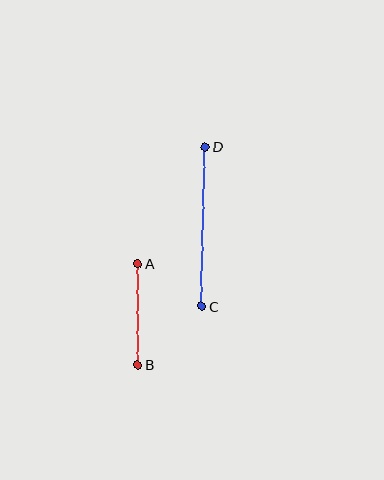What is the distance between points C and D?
The distance is approximately 160 pixels.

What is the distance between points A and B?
The distance is approximately 101 pixels.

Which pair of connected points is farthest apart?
Points C and D are farthest apart.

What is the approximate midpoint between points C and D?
The midpoint is at approximately (204, 226) pixels.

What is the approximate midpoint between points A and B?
The midpoint is at approximately (137, 314) pixels.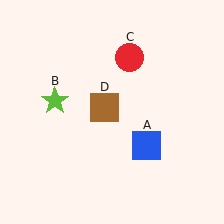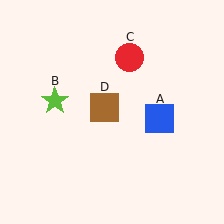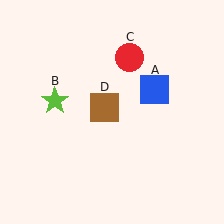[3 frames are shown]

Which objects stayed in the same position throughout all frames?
Lime star (object B) and red circle (object C) and brown square (object D) remained stationary.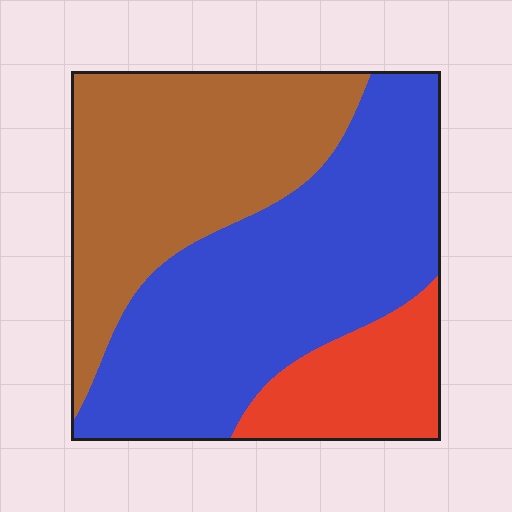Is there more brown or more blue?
Blue.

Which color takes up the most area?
Blue, at roughly 50%.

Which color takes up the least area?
Red, at roughly 15%.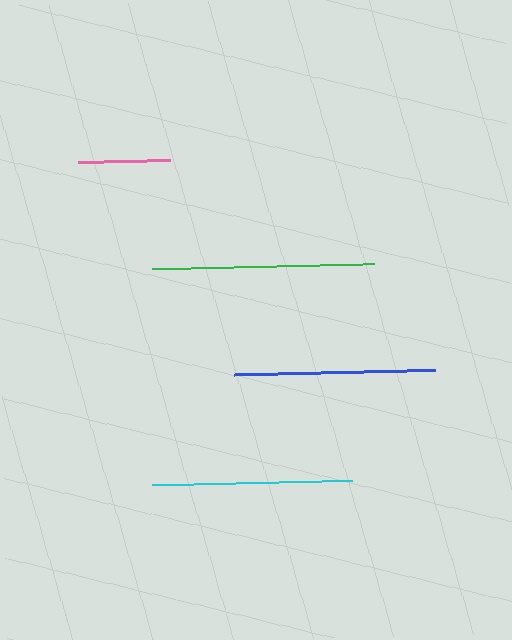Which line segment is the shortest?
The pink line is the shortest at approximately 92 pixels.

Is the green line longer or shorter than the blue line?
The green line is longer than the blue line.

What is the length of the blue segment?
The blue segment is approximately 201 pixels long.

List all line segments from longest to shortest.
From longest to shortest: green, blue, cyan, pink.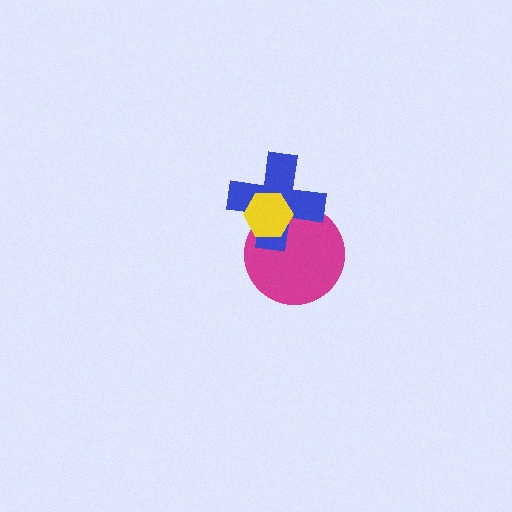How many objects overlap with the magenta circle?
2 objects overlap with the magenta circle.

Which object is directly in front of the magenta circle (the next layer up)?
The blue cross is directly in front of the magenta circle.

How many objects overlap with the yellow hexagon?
2 objects overlap with the yellow hexagon.